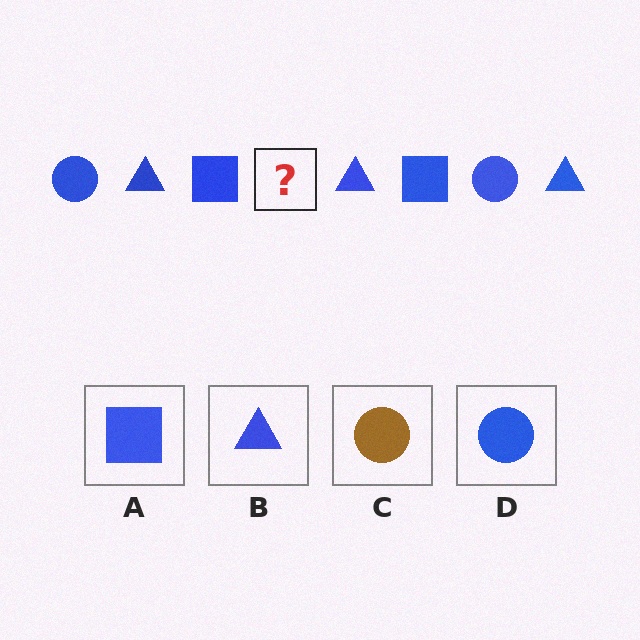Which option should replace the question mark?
Option D.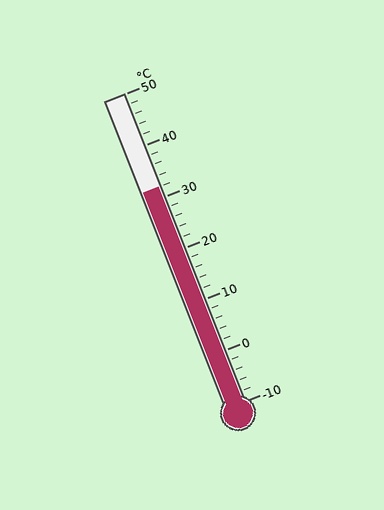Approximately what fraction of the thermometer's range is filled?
The thermometer is filled to approximately 70% of its range.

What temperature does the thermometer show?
The thermometer shows approximately 32°C.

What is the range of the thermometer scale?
The thermometer scale ranges from -10°C to 50°C.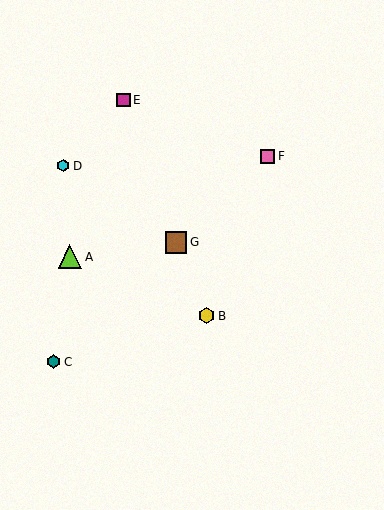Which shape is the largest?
The lime triangle (labeled A) is the largest.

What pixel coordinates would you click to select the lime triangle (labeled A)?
Click at (70, 257) to select the lime triangle A.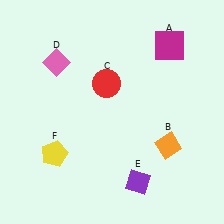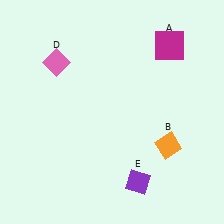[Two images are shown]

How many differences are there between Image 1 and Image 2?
There are 2 differences between the two images.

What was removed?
The red circle (C), the yellow pentagon (F) were removed in Image 2.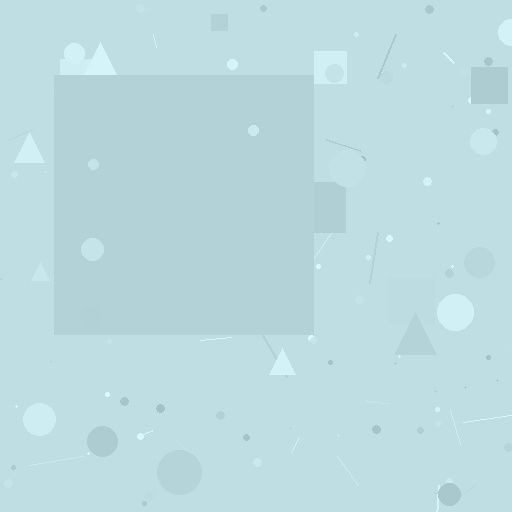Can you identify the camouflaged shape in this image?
The camouflaged shape is a square.